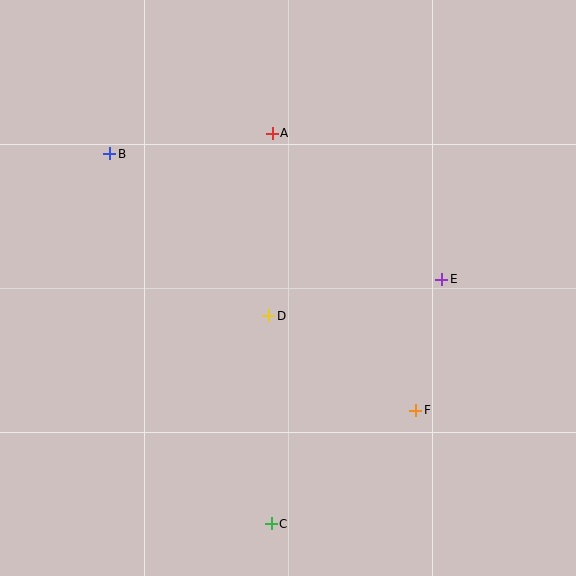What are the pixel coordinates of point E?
Point E is at (442, 279).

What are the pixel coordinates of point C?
Point C is at (271, 524).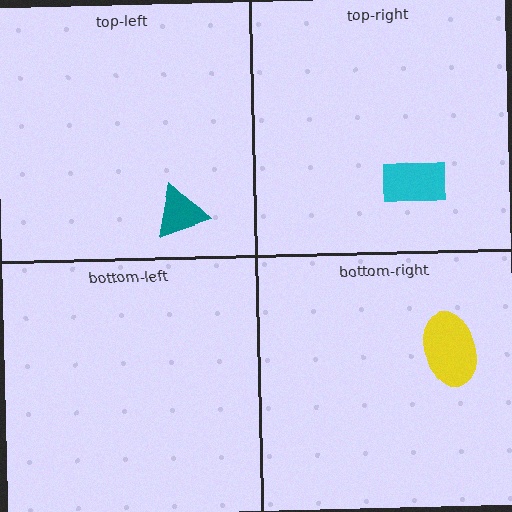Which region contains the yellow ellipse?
The bottom-right region.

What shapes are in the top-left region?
The teal triangle.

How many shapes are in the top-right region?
1.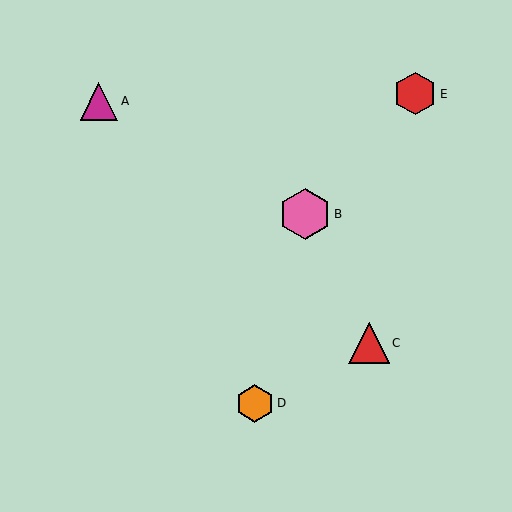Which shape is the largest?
The pink hexagon (labeled B) is the largest.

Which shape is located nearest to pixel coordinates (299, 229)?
The pink hexagon (labeled B) at (305, 214) is nearest to that location.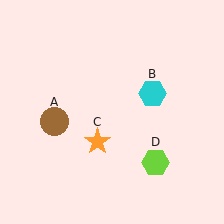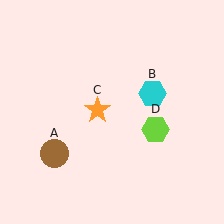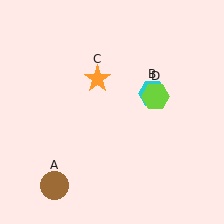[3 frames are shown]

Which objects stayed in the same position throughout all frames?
Cyan hexagon (object B) remained stationary.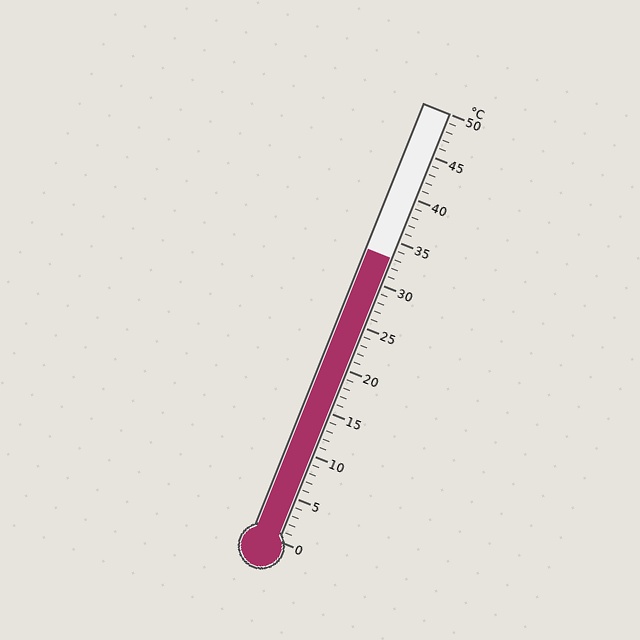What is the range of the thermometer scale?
The thermometer scale ranges from 0°C to 50°C.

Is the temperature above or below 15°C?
The temperature is above 15°C.